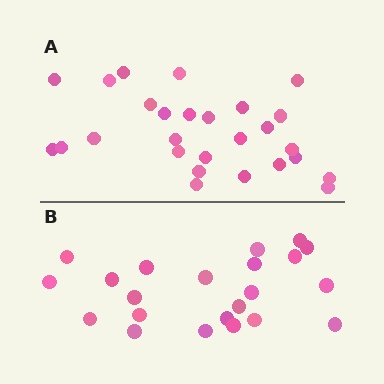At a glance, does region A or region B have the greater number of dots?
Region A (the top region) has more dots.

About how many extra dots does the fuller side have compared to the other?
Region A has about 5 more dots than region B.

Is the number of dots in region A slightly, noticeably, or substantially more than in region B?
Region A has only slightly more — the two regions are fairly close. The ratio is roughly 1.2 to 1.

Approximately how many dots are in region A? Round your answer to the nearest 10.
About 30 dots. (The exact count is 27, which rounds to 30.)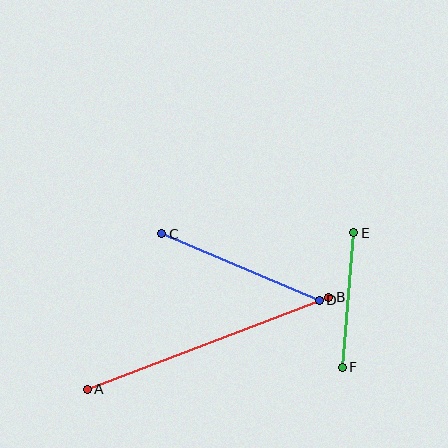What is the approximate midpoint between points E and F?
The midpoint is at approximately (348, 300) pixels.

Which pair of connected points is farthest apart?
Points A and B are farthest apart.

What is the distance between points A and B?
The distance is approximately 258 pixels.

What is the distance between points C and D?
The distance is approximately 171 pixels.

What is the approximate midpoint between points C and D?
The midpoint is at approximately (240, 267) pixels.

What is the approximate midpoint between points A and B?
The midpoint is at approximately (208, 343) pixels.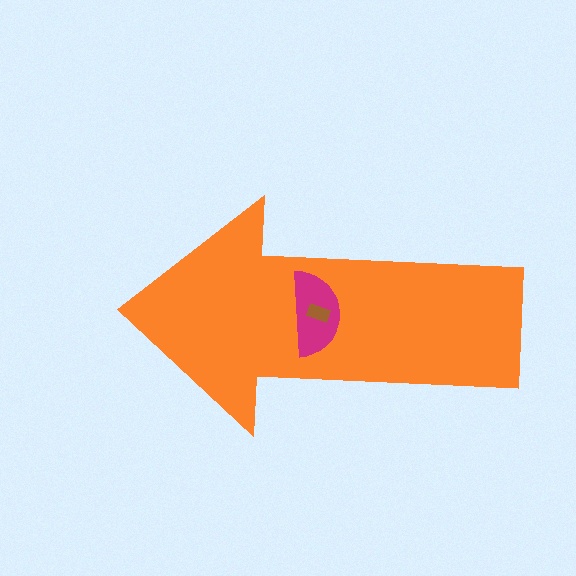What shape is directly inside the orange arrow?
The magenta semicircle.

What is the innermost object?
The brown rectangle.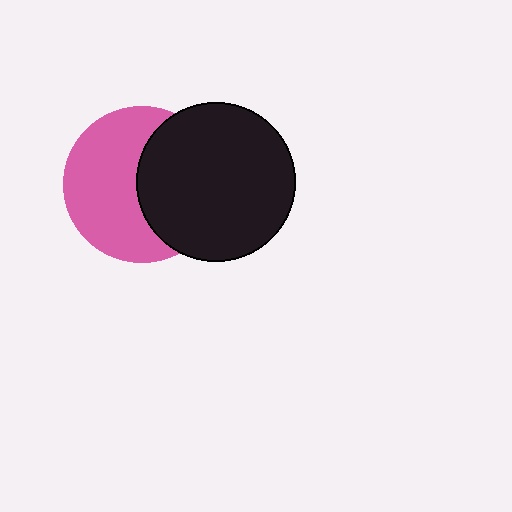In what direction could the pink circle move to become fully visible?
The pink circle could move left. That would shift it out from behind the black circle entirely.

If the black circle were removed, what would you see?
You would see the complete pink circle.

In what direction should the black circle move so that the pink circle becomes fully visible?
The black circle should move right. That is the shortest direction to clear the overlap and leave the pink circle fully visible.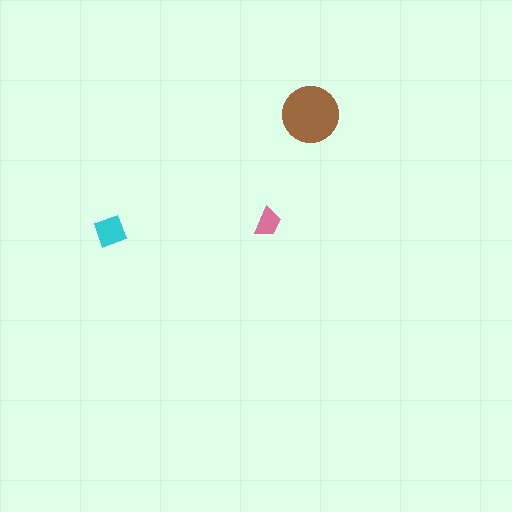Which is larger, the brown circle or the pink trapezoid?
The brown circle.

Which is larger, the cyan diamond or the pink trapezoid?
The cyan diamond.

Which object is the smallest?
The pink trapezoid.